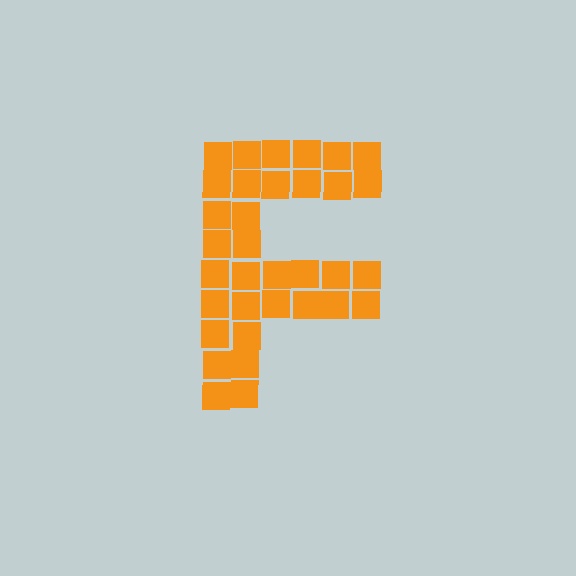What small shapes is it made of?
It is made of small squares.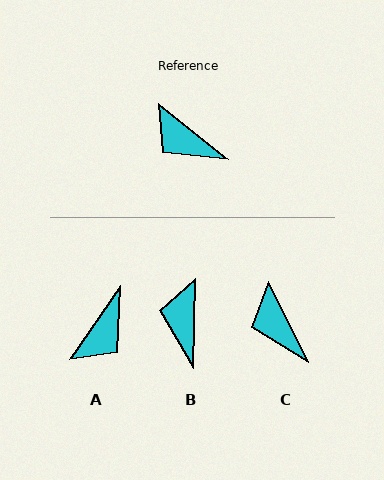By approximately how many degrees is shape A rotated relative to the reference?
Approximately 94 degrees counter-clockwise.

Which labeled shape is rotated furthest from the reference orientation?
A, about 94 degrees away.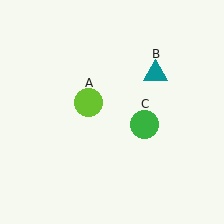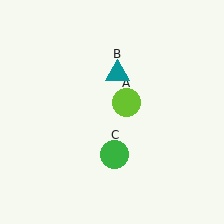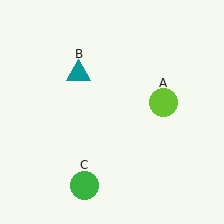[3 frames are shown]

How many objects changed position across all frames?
3 objects changed position: lime circle (object A), teal triangle (object B), green circle (object C).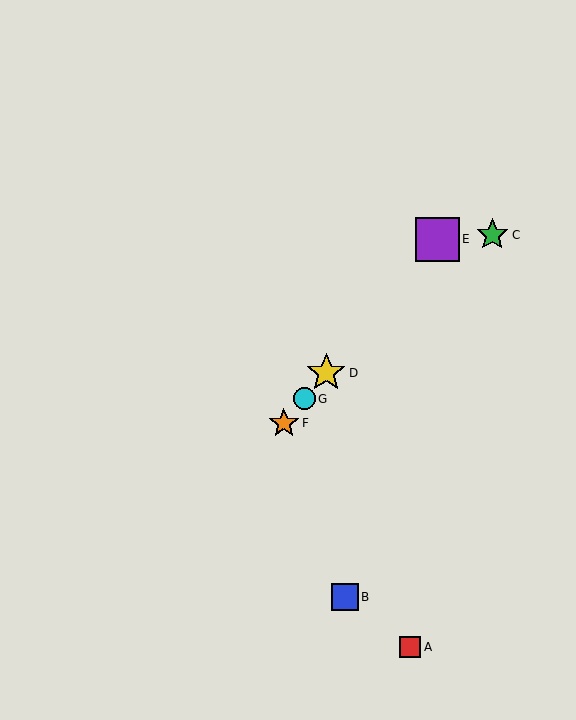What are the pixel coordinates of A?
Object A is at (410, 647).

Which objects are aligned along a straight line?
Objects D, E, F, G are aligned along a straight line.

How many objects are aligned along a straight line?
4 objects (D, E, F, G) are aligned along a straight line.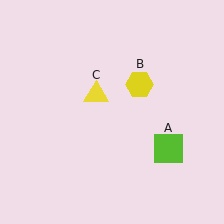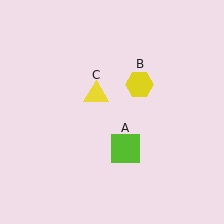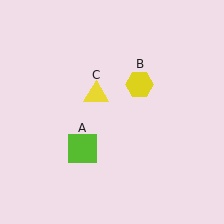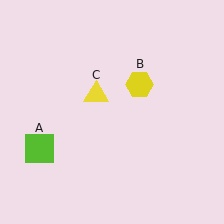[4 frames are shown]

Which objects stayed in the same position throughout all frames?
Yellow hexagon (object B) and yellow triangle (object C) remained stationary.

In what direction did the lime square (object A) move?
The lime square (object A) moved left.